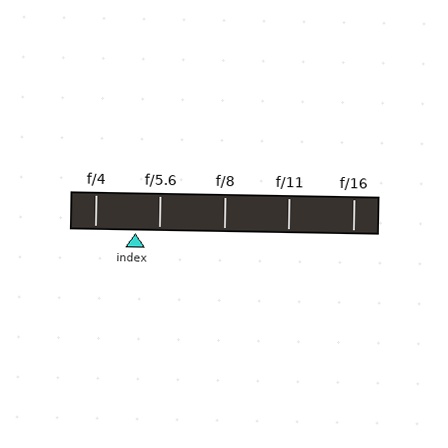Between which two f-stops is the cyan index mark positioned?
The index mark is between f/4 and f/5.6.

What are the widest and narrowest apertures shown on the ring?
The widest aperture shown is f/4 and the narrowest is f/16.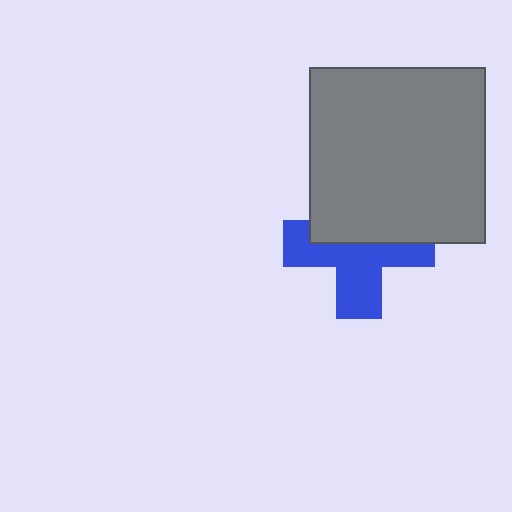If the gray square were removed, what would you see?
You would see the complete blue cross.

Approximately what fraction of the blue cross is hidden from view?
Roughly 45% of the blue cross is hidden behind the gray square.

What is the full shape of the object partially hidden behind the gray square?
The partially hidden object is a blue cross.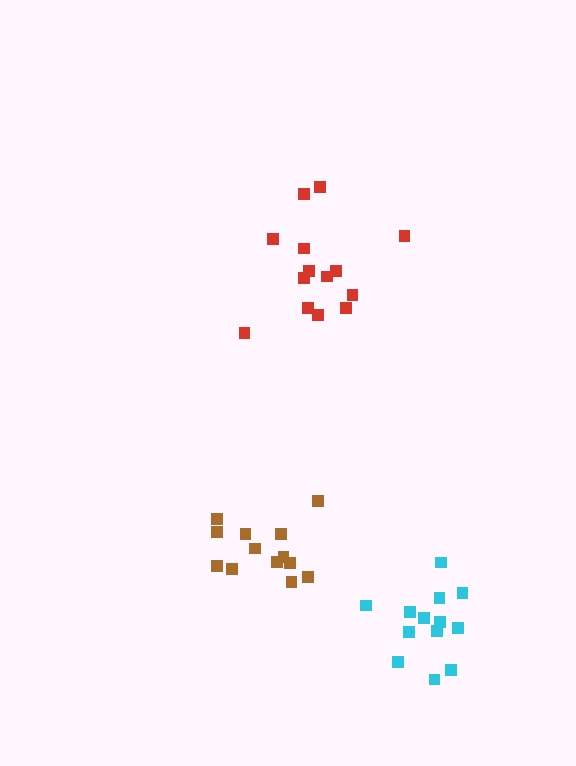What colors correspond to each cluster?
The clusters are colored: red, cyan, brown.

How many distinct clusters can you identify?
There are 3 distinct clusters.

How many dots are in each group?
Group 1: 14 dots, Group 2: 13 dots, Group 3: 13 dots (40 total).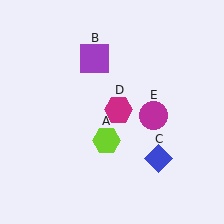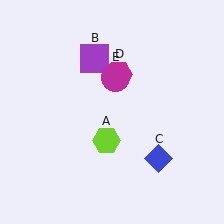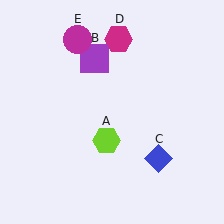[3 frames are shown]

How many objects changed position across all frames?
2 objects changed position: magenta hexagon (object D), magenta circle (object E).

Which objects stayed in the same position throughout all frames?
Lime hexagon (object A) and purple square (object B) and blue diamond (object C) remained stationary.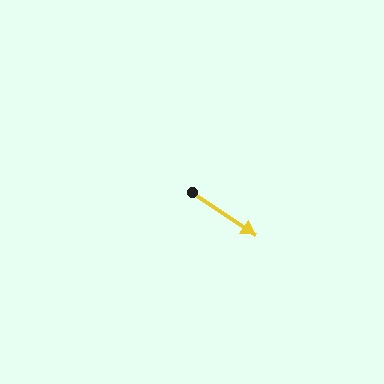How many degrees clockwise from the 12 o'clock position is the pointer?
Approximately 124 degrees.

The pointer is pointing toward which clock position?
Roughly 4 o'clock.